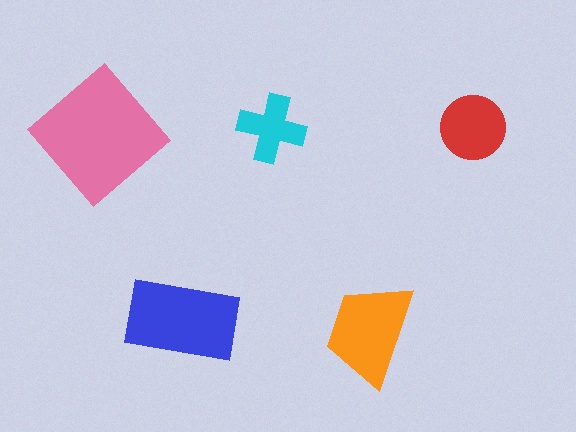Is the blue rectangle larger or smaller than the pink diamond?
Smaller.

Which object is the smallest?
The cyan cross.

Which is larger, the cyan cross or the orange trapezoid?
The orange trapezoid.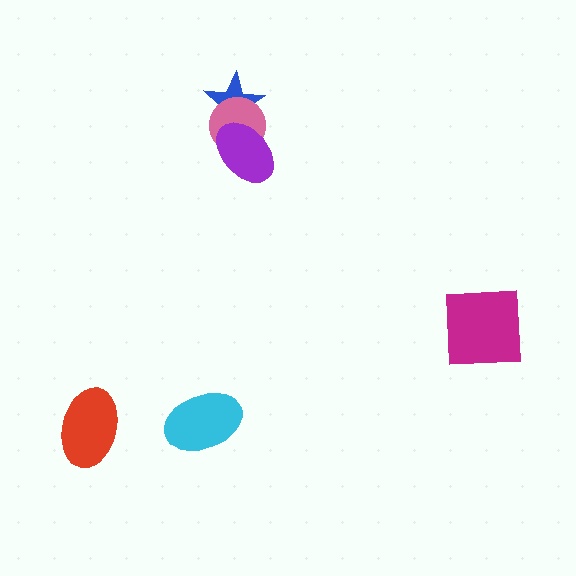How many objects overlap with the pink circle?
2 objects overlap with the pink circle.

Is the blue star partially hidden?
Yes, it is partially covered by another shape.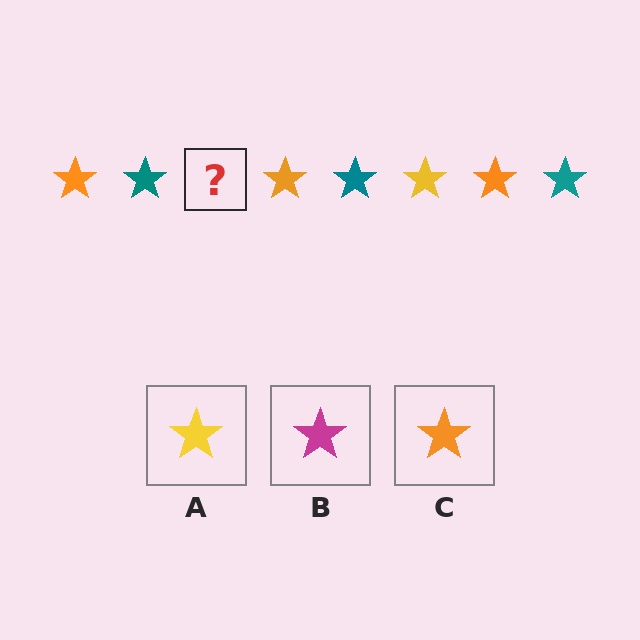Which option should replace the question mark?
Option A.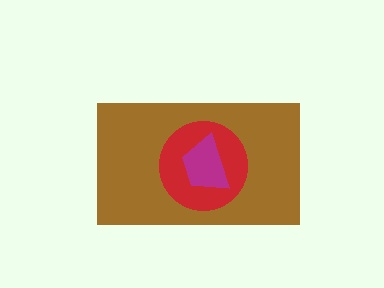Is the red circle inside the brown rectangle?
Yes.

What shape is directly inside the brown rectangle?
The red circle.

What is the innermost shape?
The magenta trapezoid.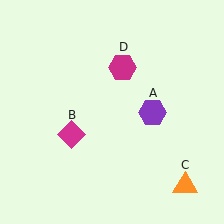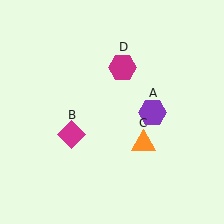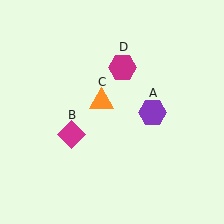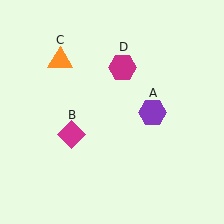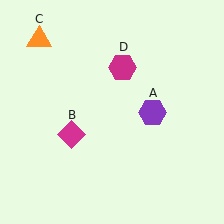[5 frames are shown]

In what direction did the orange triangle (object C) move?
The orange triangle (object C) moved up and to the left.